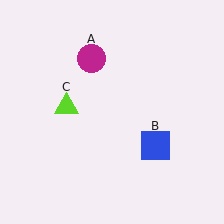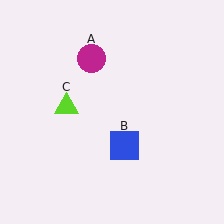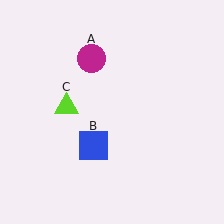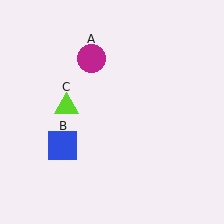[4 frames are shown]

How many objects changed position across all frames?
1 object changed position: blue square (object B).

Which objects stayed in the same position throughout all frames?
Magenta circle (object A) and lime triangle (object C) remained stationary.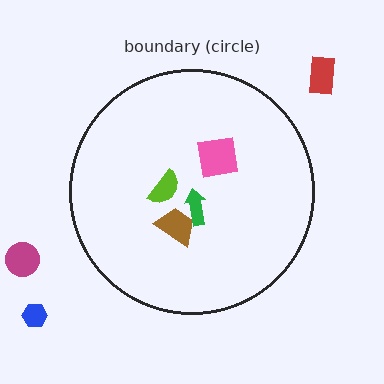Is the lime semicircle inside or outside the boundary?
Inside.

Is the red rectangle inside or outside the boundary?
Outside.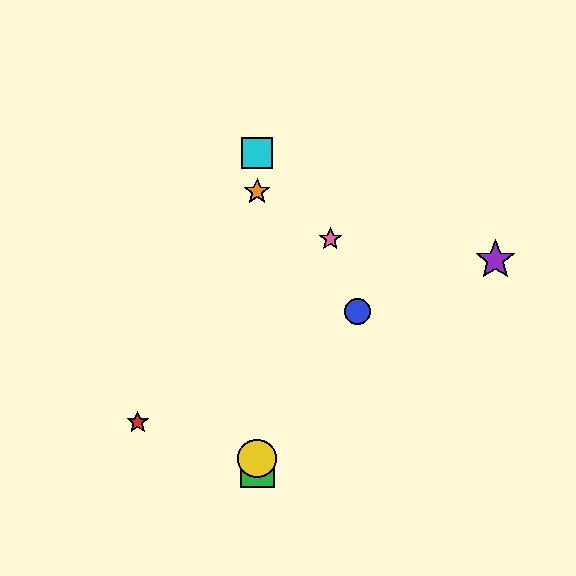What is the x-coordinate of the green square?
The green square is at x≈257.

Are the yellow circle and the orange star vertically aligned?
Yes, both are at x≈257.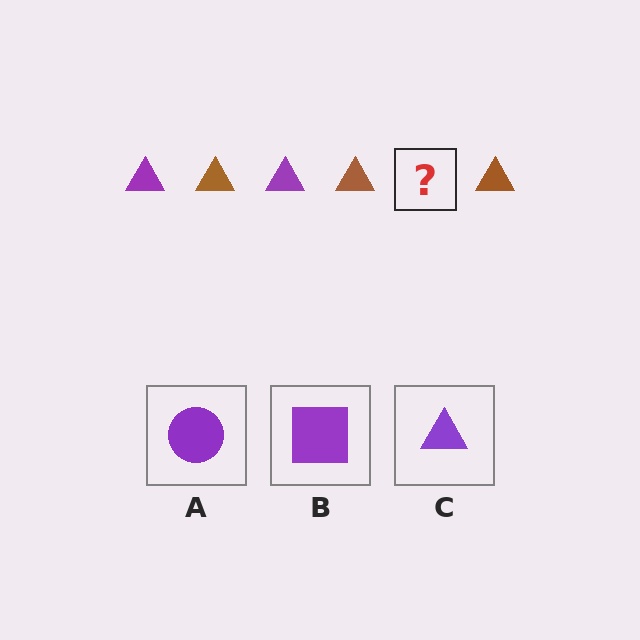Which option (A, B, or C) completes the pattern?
C.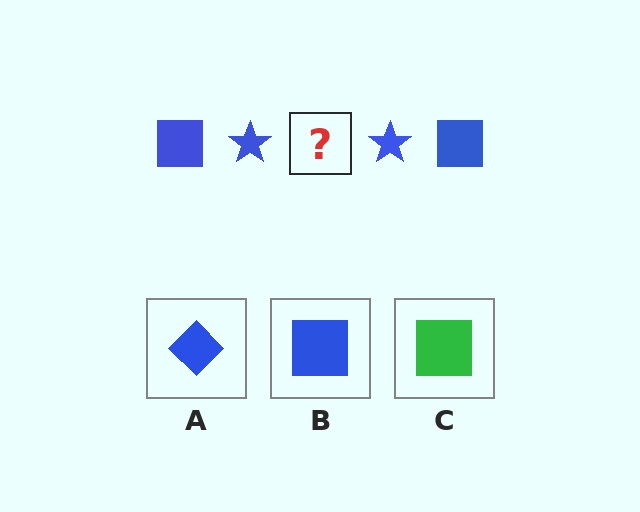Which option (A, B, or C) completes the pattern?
B.